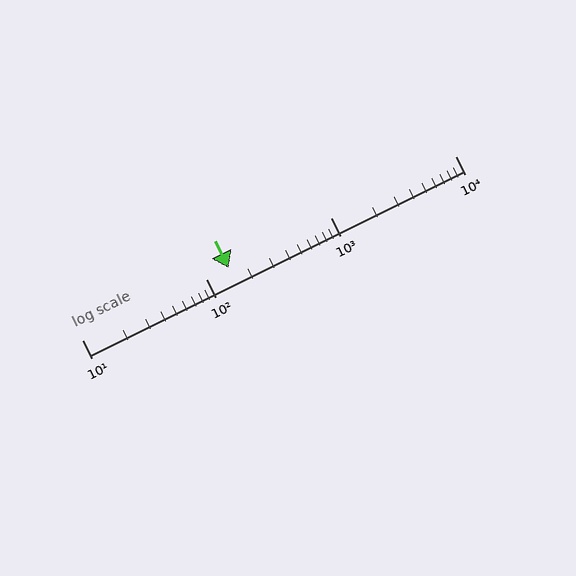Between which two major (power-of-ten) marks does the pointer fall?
The pointer is between 100 and 1000.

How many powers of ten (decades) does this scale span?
The scale spans 3 decades, from 10 to 10000.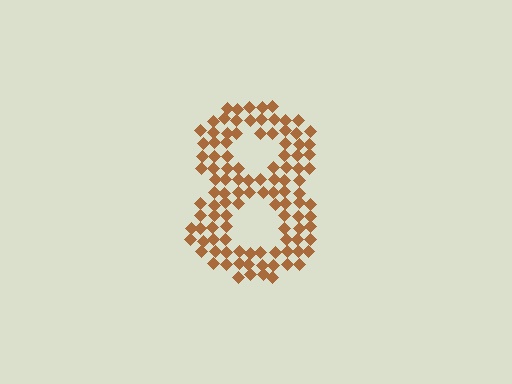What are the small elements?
The small elements are diamonds.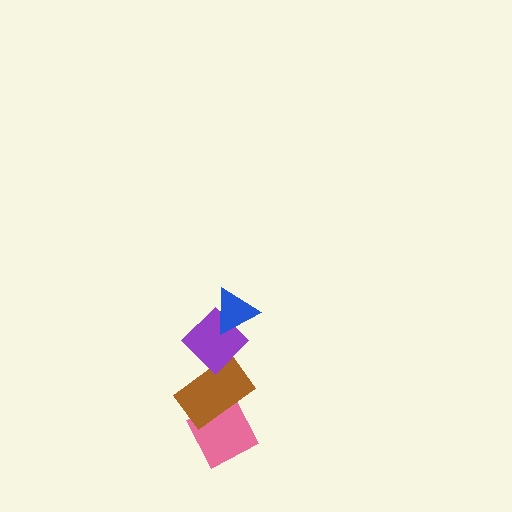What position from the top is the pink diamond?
The pink diamond is 4th from the top.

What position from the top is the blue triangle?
The blue triangle is 1st from the top.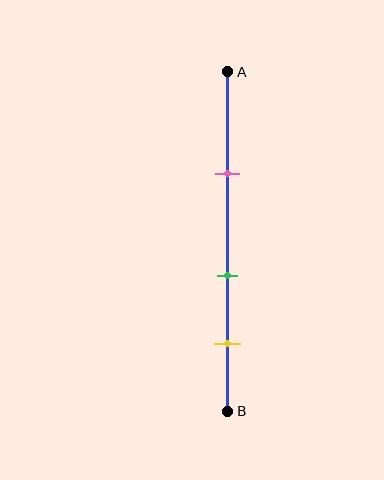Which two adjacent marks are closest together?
The green and yellow marks are the closest adjacent pair.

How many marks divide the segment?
There are 3 marks dividing the segment.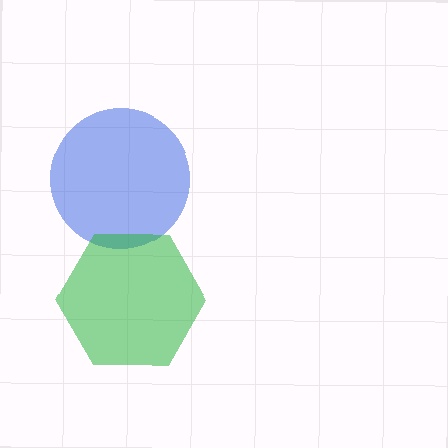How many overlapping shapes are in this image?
There are 2 overlapping shapes in the image.